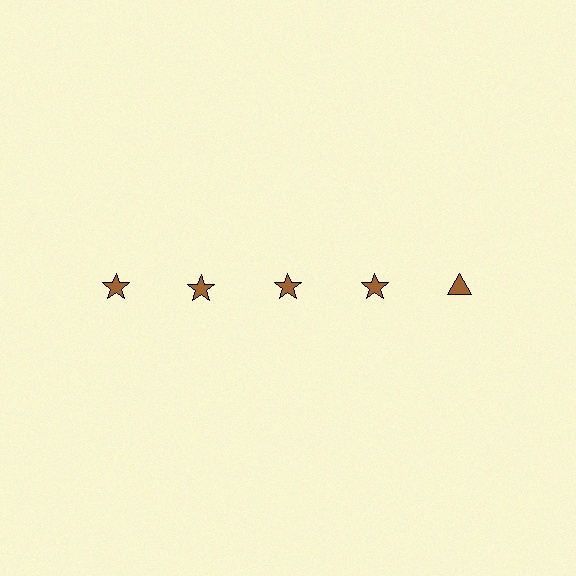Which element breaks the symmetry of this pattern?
The brown triangle in the top row, rightmost column breaks the symmetry. All other shapes are brown stars.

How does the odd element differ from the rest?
It has a different shape: triangle instead of star.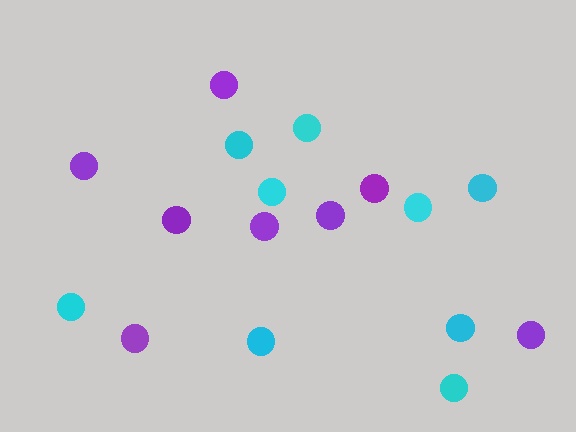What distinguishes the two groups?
There are 2 groups: one group of purple circles (8) and one group of cyan circles (9).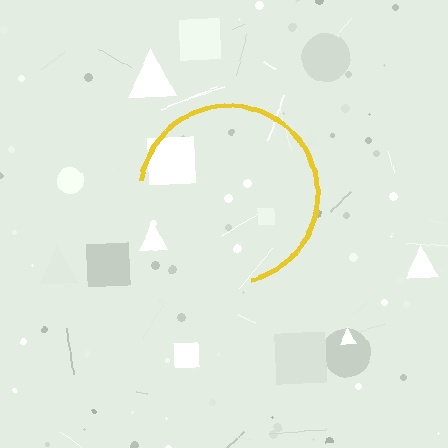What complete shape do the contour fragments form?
The contour fragments form a circle.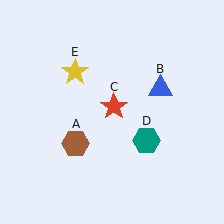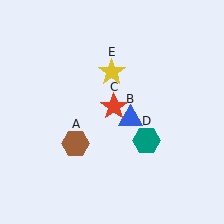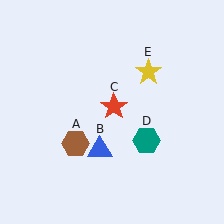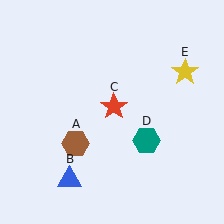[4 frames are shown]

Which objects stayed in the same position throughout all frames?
Brown hexagon (object A) and red star (object C) and teal hexagon (object D) remained stationary.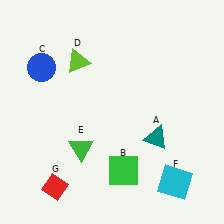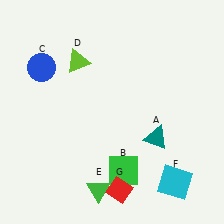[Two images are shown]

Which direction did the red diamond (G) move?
The red diamond (G) moved right.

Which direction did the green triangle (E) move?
The green triangle (E) moved down.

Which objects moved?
The objects that moved are: the green triangle (E), the red diamond (G).